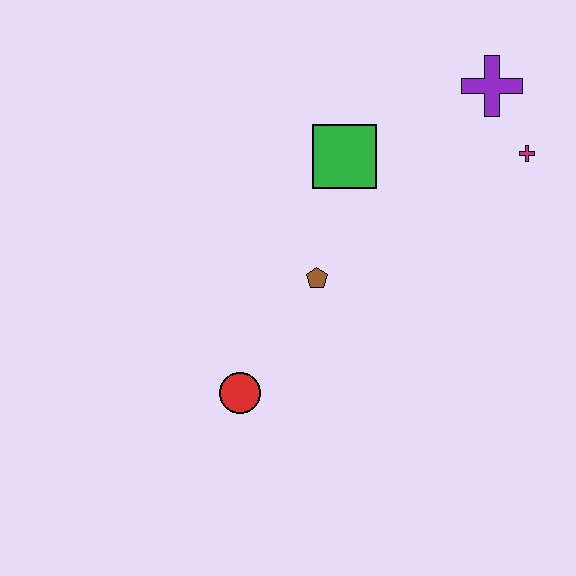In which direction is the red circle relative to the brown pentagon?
The red circle is below the brown pentagon.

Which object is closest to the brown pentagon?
The green square is closest to the brown pentagon.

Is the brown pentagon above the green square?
No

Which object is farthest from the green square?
The red circle is farthest from the green square.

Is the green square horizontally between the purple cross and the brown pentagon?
Yes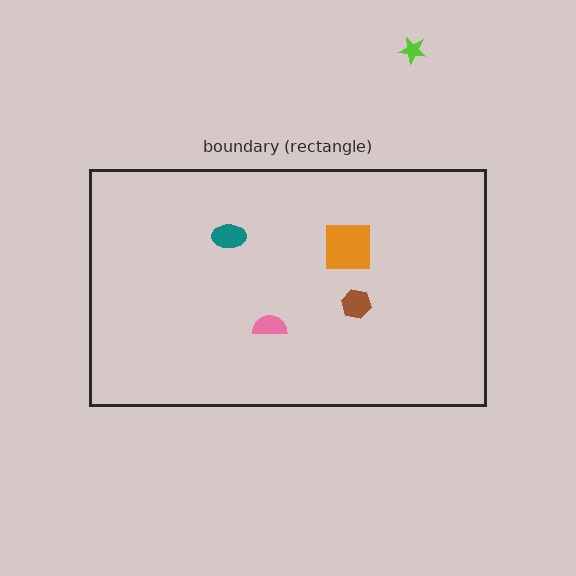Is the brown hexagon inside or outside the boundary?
Inside.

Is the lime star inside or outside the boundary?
Outside.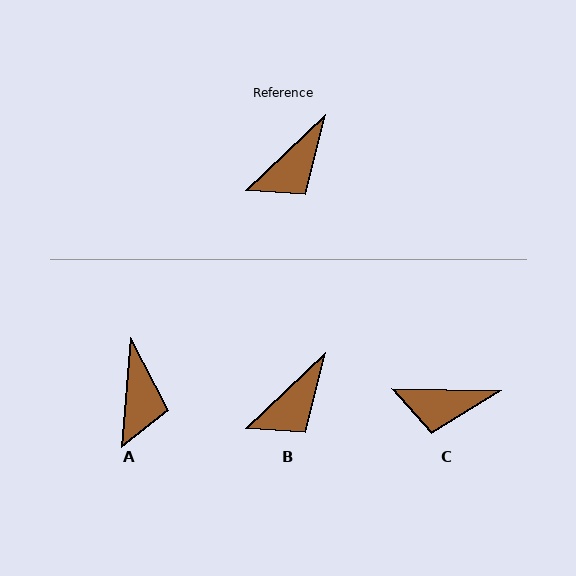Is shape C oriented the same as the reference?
No, it is off by about 45 degrees.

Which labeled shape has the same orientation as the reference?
B.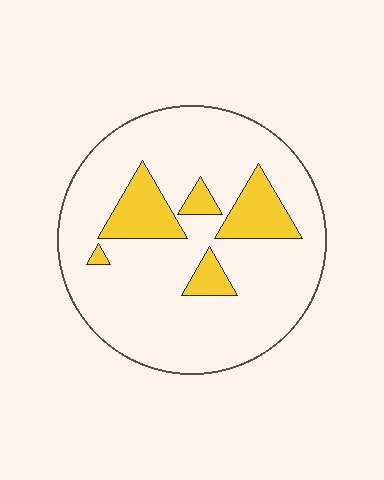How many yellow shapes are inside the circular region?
5.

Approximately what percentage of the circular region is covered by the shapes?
Approximately 15%.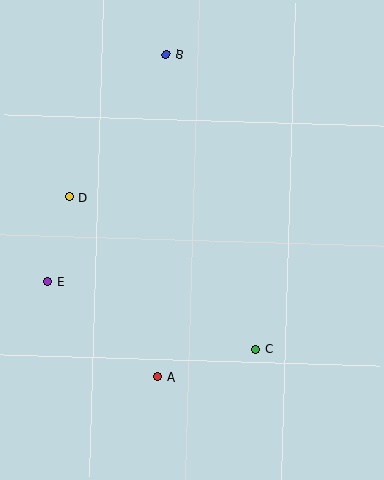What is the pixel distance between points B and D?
The distance between B and D is 173 pixels.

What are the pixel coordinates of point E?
Point E is at (48, 282).